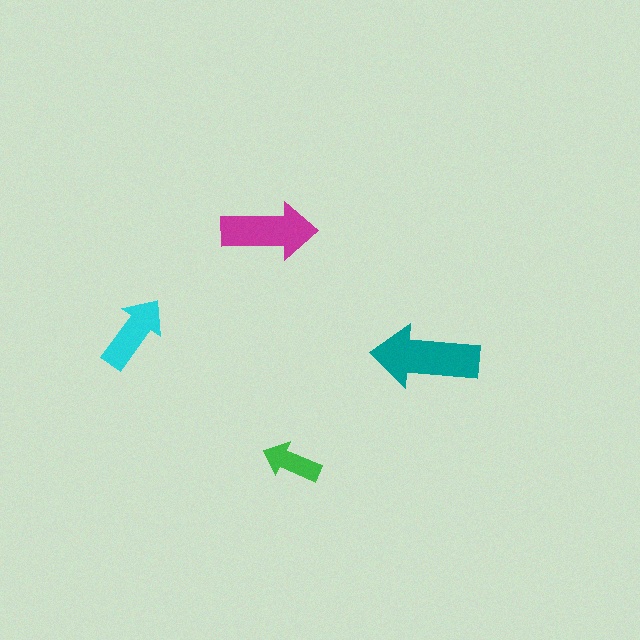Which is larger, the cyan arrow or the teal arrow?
The teal one.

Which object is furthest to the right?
The teal arrow is rightmost.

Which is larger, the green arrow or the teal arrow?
The teal one.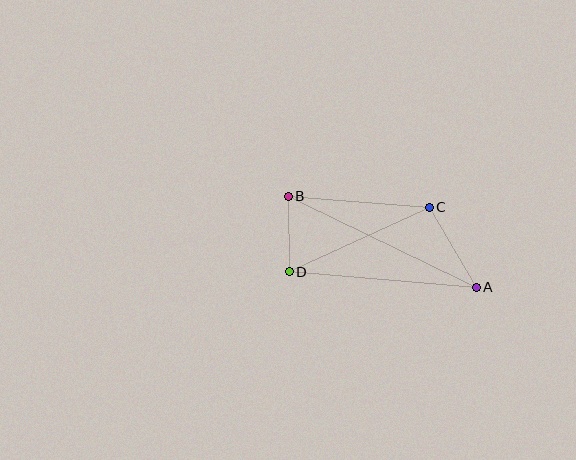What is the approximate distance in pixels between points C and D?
The distance between C and D is approximately 154 pixels.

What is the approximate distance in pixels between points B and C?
The distance between B and C is approximately 141 pixels.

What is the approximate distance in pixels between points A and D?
The distance between A and D is approximately 187 pixels.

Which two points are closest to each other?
Points B and D are closest to each other.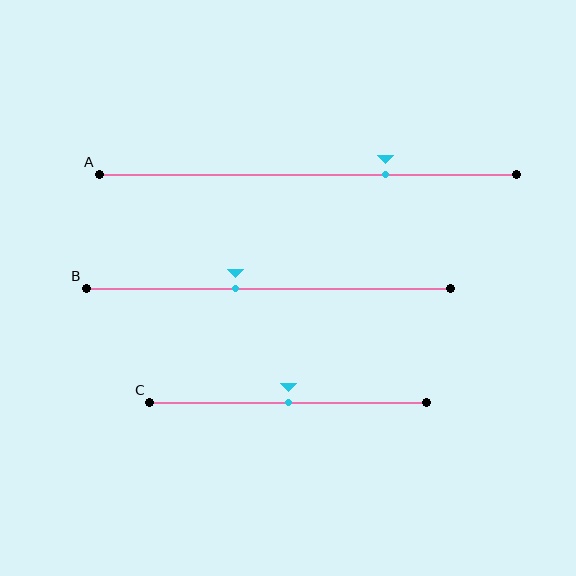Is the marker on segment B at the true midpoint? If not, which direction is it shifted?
No, the marker on segment B is shifted to the left by about 9% of the segment length.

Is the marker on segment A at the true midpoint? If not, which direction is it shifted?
No, the marker on segment A is shifted to the right by about 19% of the segment length.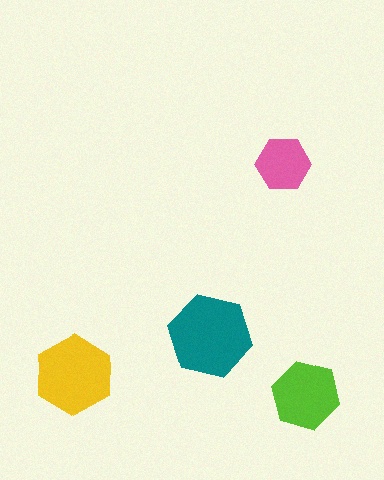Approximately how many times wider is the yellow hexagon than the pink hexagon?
About 1.5 times wider.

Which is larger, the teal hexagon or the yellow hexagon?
The teal one.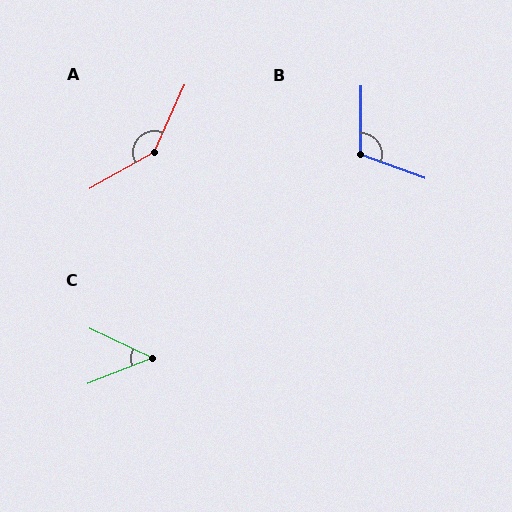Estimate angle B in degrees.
Approximately 110 degrees.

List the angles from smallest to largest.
C (47°), B (110°), A (144°).